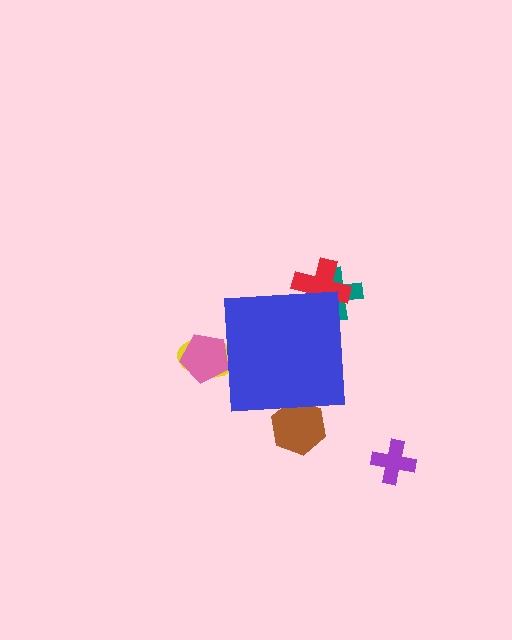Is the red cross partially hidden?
Yes, the red cross is partially hidden behind the blue square.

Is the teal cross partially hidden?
Yes, the teal cross is partially hidden behind the blue square.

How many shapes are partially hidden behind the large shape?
5 shapes are partially hidden.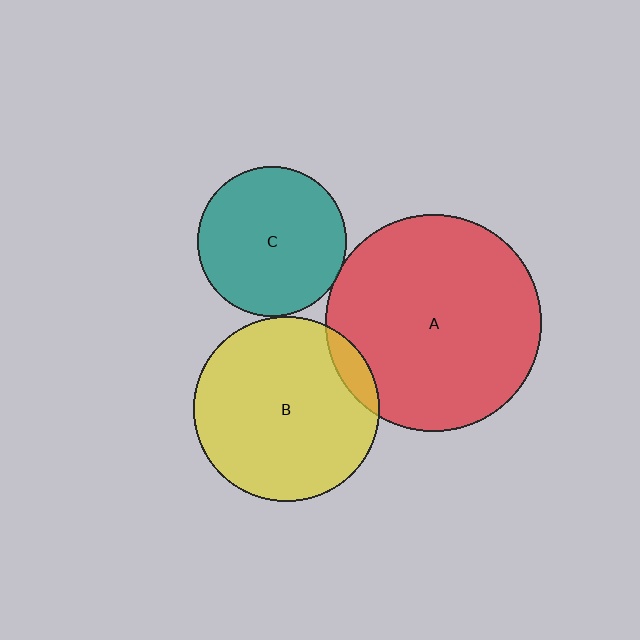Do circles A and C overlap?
Yes.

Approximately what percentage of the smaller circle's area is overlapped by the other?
Approximately 5%.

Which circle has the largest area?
Circle A (red).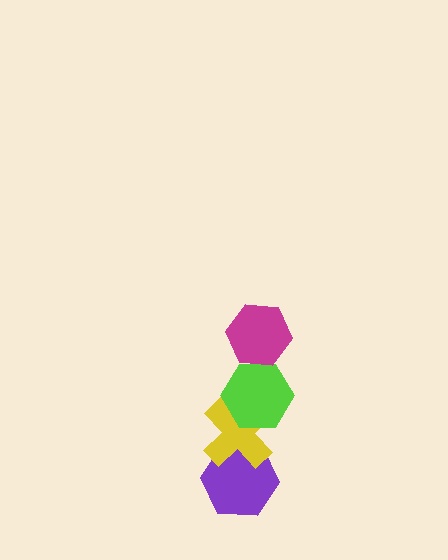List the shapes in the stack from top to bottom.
From top to bottom: the magenta hexagon, the lime hexagon, the yellow cross, the purple hexagon.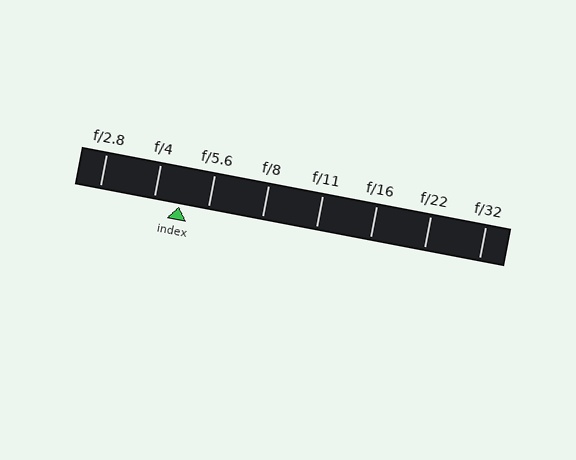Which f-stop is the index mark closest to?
The index mark is closest to f/4.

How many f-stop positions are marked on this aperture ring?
There are 8 f-stop positions marked.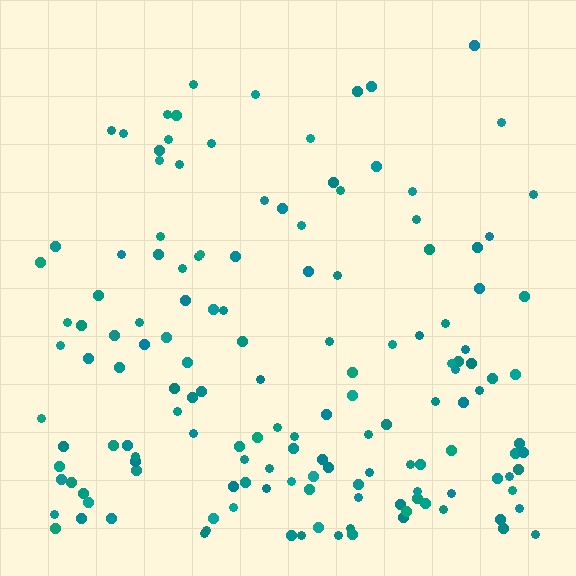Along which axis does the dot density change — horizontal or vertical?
Vertical.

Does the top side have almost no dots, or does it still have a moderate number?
Still a moderate number, just noticeably fewer than the bottom.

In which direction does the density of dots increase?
From top to bottom, with the bottom side densest.